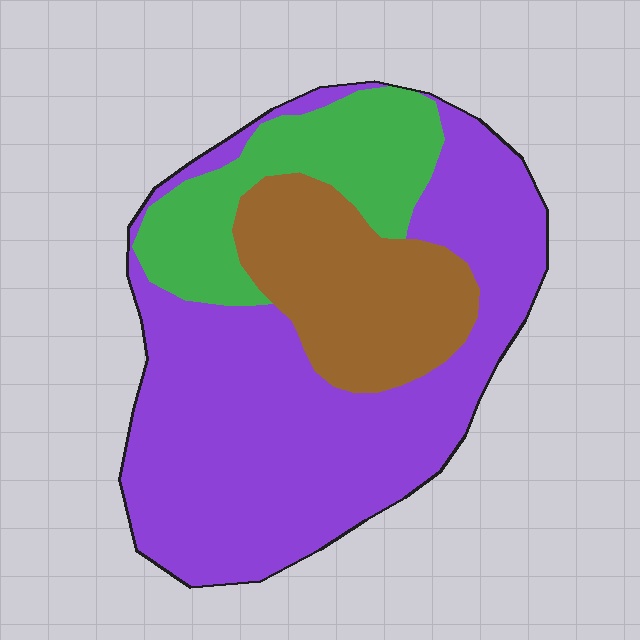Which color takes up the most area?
Purple, at roughly 60%.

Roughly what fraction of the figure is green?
Green takes up less than a quarter of the figure.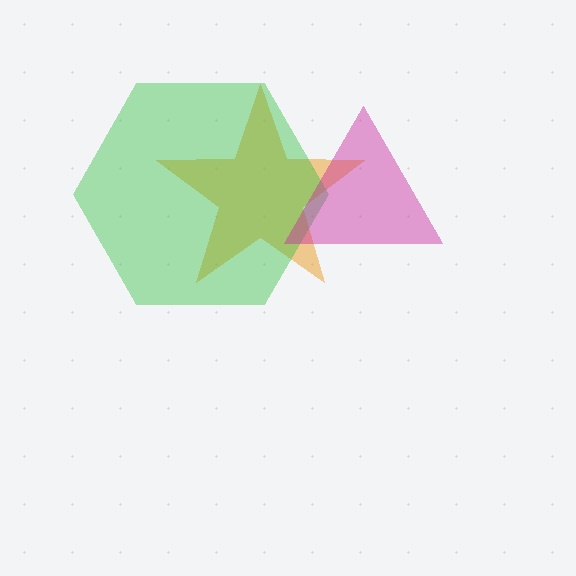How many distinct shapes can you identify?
There are 3 distinct shapes: an orange star, a green hexagon, a magenta triangle.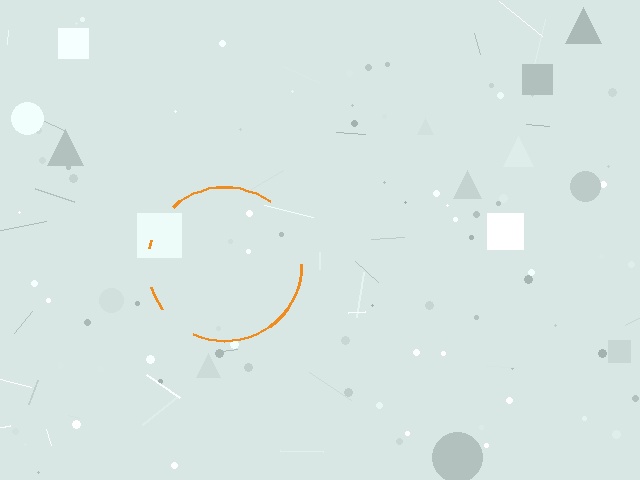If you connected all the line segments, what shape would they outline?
They would outline a circle.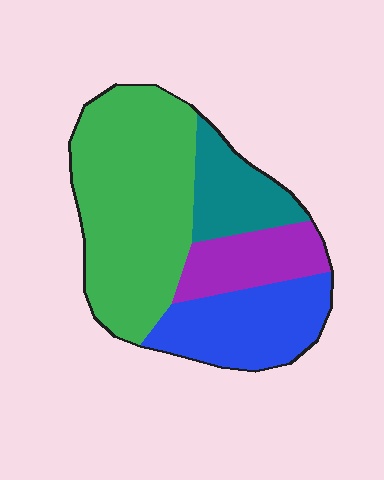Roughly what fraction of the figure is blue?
Blue takes up less than a quarter of the figure.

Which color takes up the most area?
Green, at roughly 50%.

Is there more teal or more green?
Green.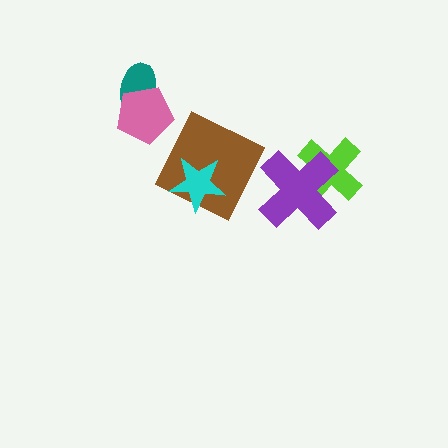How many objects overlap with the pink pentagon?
1 object overlaps with the pink pentagon.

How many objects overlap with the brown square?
1 object overlaps with the brown square.